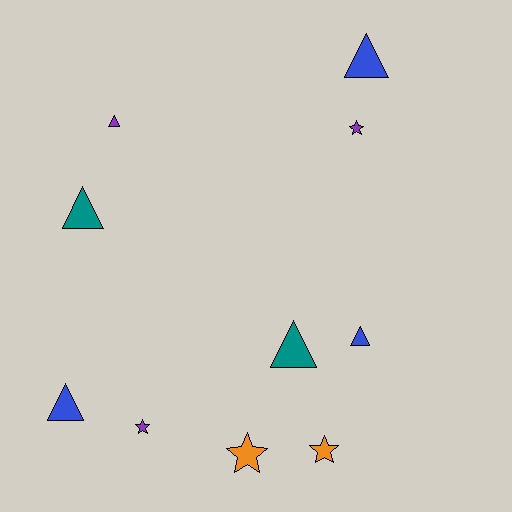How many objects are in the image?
There are 10 objects.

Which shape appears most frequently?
Triangle, with 6 objects.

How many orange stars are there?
There are 2 orange stars.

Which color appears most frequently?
Purple, with 3 objects.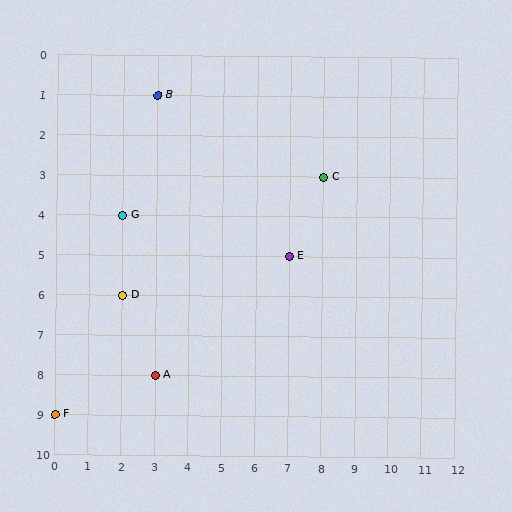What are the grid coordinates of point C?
Point C is at grid coordinates (8, 3).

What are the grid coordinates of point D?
Point D is at grid coordinates (2, 6).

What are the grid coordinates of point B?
Point B is at grid coordinates (3, 1).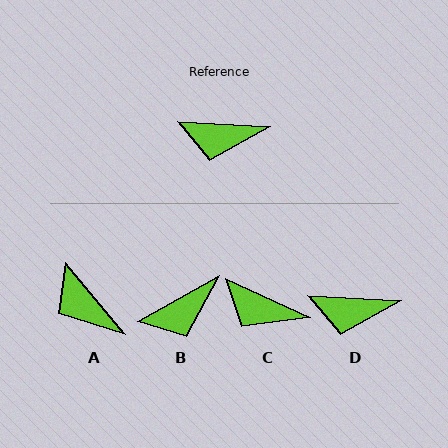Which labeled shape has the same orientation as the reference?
D.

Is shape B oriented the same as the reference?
No, it is off by about 32 degrees.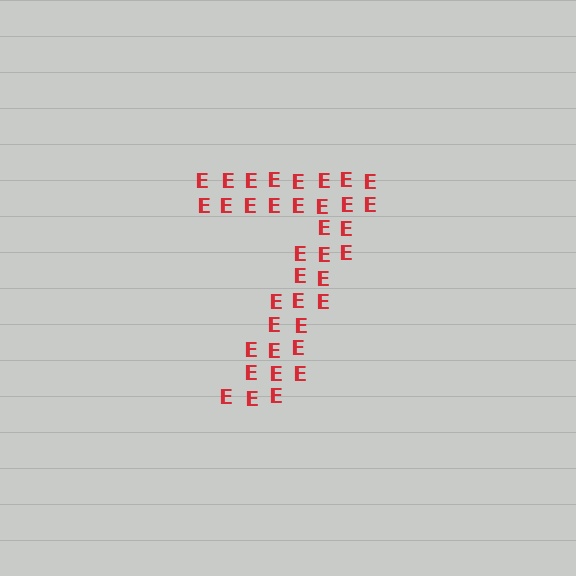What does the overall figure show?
The overall figure shows the digit 7.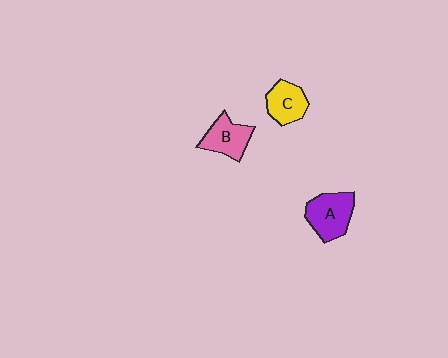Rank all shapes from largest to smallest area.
From largest to smallest: A (purple), B (pink), C (yellow).